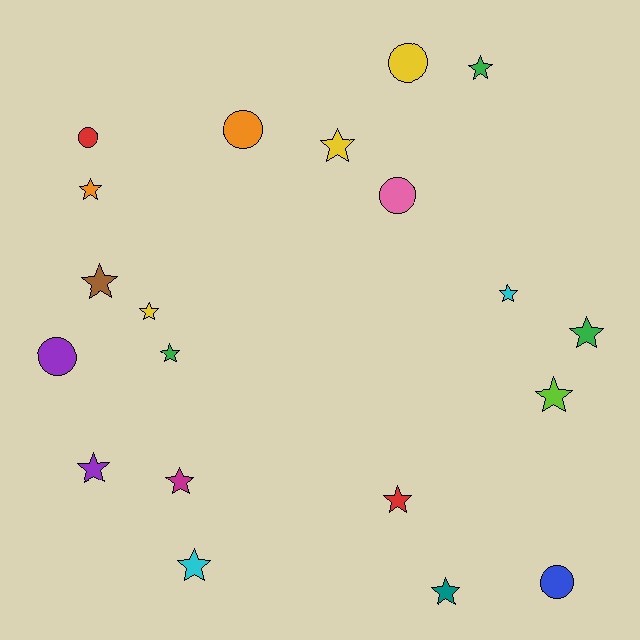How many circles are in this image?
There are 6 circles.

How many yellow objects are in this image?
There are 3 yellow objects.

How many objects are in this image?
There are 20 objects.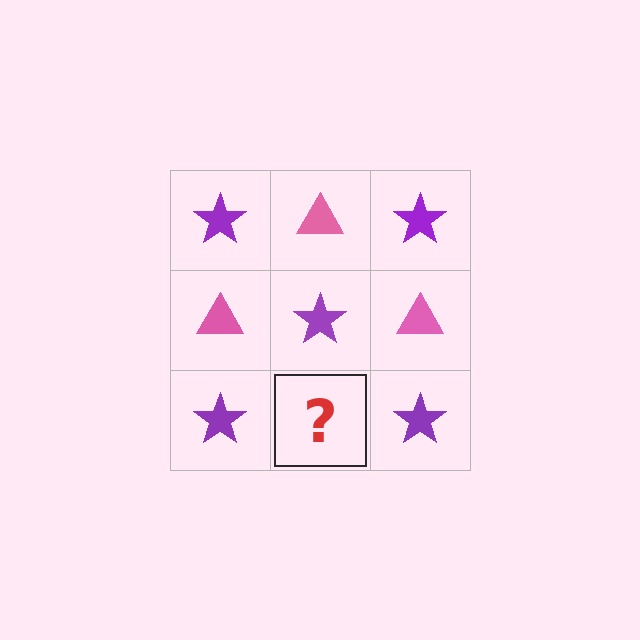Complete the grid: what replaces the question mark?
The question mark should be replaced with a pink triangle.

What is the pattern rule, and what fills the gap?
The rule is that it alternates purple star and pink triangle in a checkerboard pattern. The gap should be filled with a pink triangle.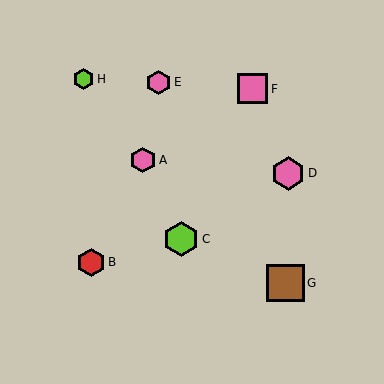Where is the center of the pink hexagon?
The center of the pink hexagon is at (143, 160).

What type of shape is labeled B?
Shape B is a red hexagon.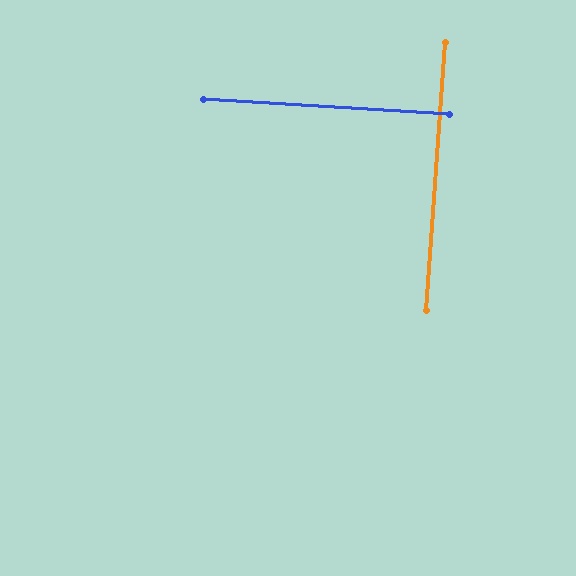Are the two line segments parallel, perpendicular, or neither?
Perpendicular — they meet at approximately 89°.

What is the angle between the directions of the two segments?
Approximately 89 degrees.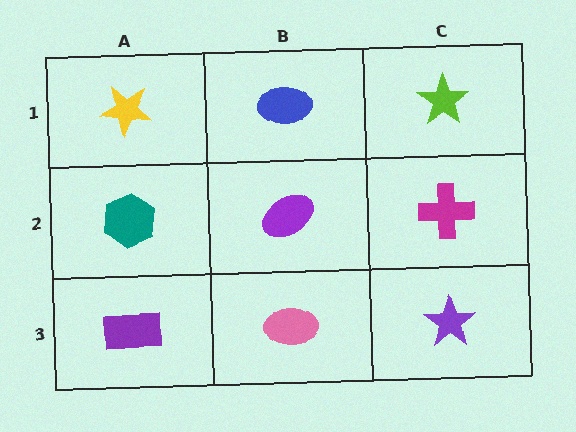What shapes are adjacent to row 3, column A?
A teal hexagon (row 2, column A), a pink ellipse (row 3, column B).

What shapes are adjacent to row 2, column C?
A lime star (row 1, column C), a purple star (row 3, column C), a purple ellipse (row 2, column B).